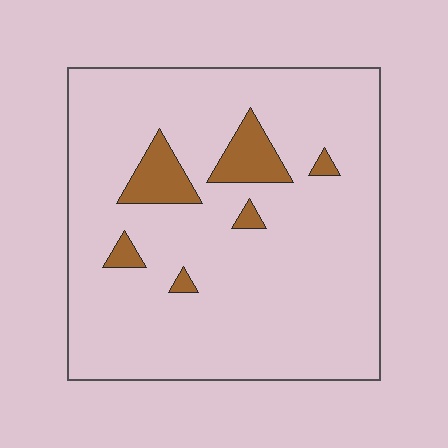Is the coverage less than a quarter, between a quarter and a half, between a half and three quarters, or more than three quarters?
Less than a quarter.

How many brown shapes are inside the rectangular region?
6.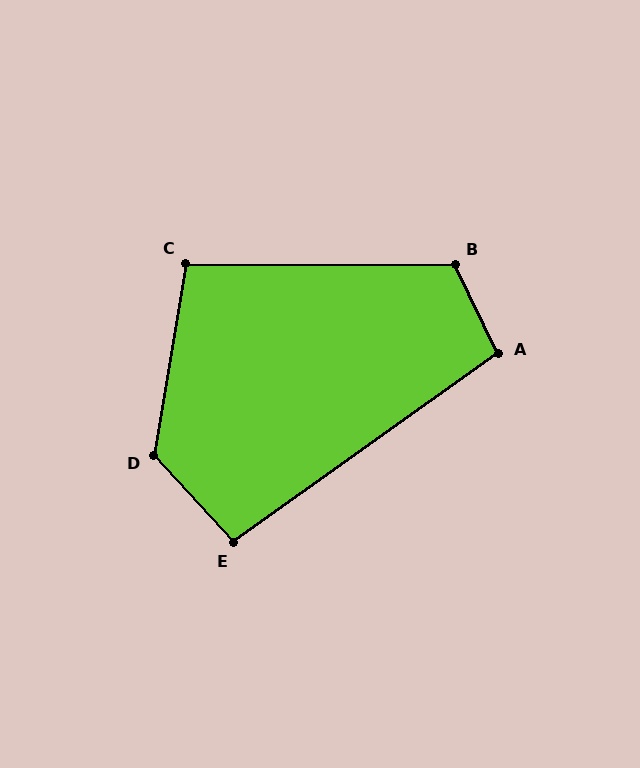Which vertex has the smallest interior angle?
E, at approximately 97 degrees.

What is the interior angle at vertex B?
Approximately 116 degrees (obtuse).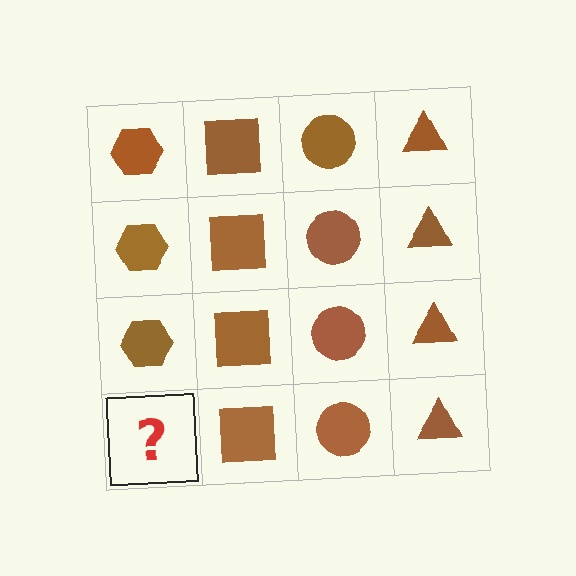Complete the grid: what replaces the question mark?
The question mark should be replaced with a brown hexagon.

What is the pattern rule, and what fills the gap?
The rule is that each column has a consistent shape. The gap should be filled with a brown hexagon.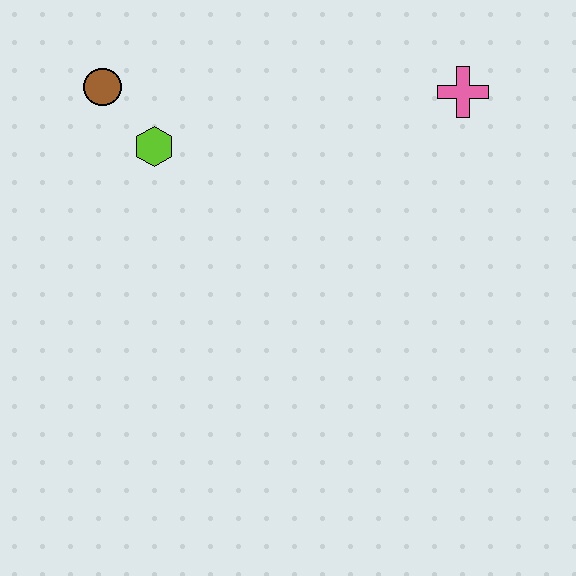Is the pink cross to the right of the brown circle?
Yes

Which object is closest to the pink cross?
The lime hexagon is closest to the pink cross.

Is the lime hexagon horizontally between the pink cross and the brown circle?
Yes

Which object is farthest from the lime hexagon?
The pink cross is farthest from the lime hexagon.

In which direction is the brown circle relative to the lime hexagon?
The brown circle is above the lime hexagon.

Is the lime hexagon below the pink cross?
Yes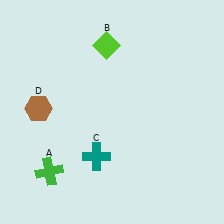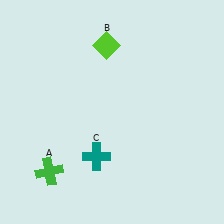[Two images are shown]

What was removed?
The brown hexagon (D) was removed in Image 2.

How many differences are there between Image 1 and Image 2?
There is 1 difference between the two images.